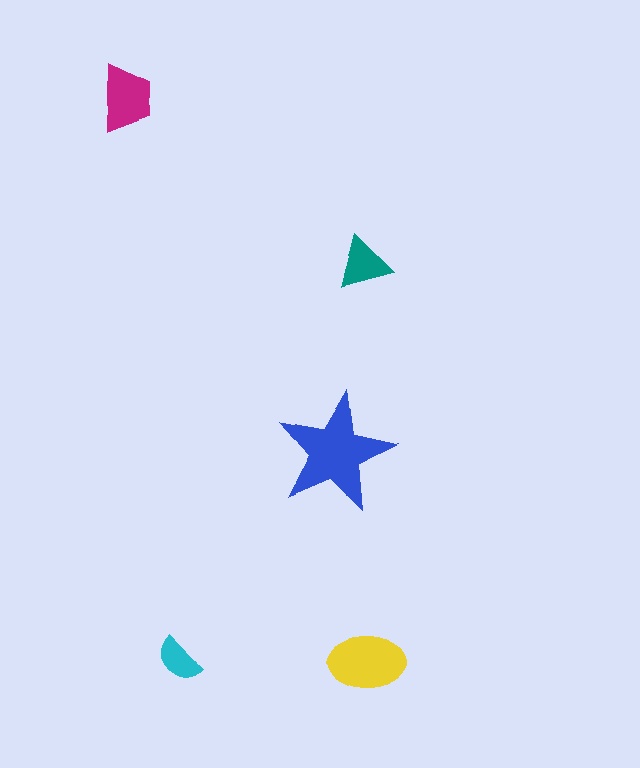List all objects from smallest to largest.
The cyan semicircle, the teal triangle, the magenta trapezoid, the yellow ellipse, the blue star.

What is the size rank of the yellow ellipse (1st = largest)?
2nd.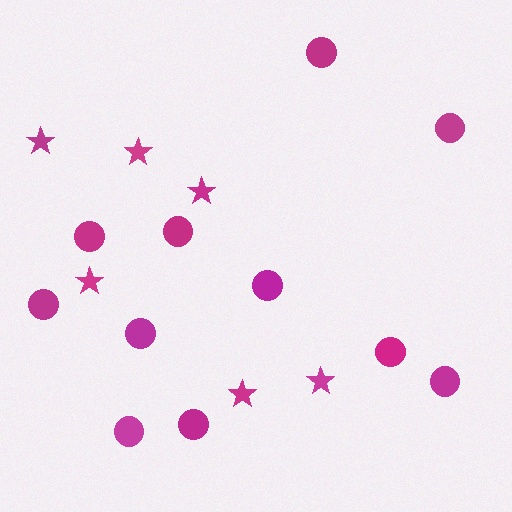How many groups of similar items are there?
There are 2 groups: one group of stars (6) and one group of circles (11).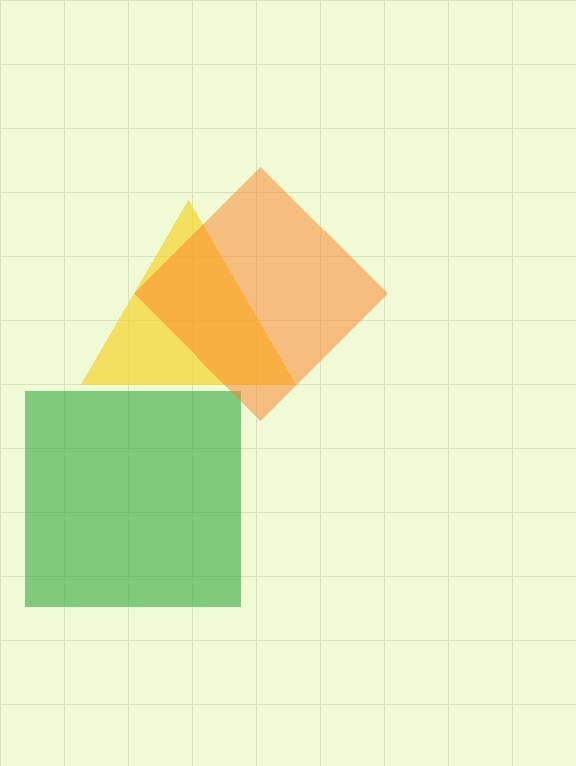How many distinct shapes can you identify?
There are 3 distinct shapes: a green square, a yellow triangle, an orange diamond.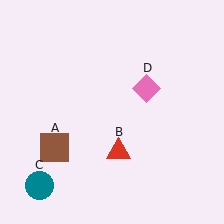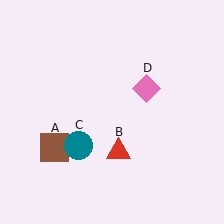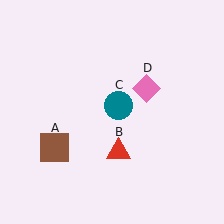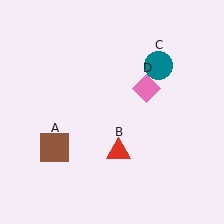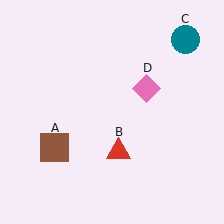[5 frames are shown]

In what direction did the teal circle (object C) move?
The teal circle (object C) moved up and to the right.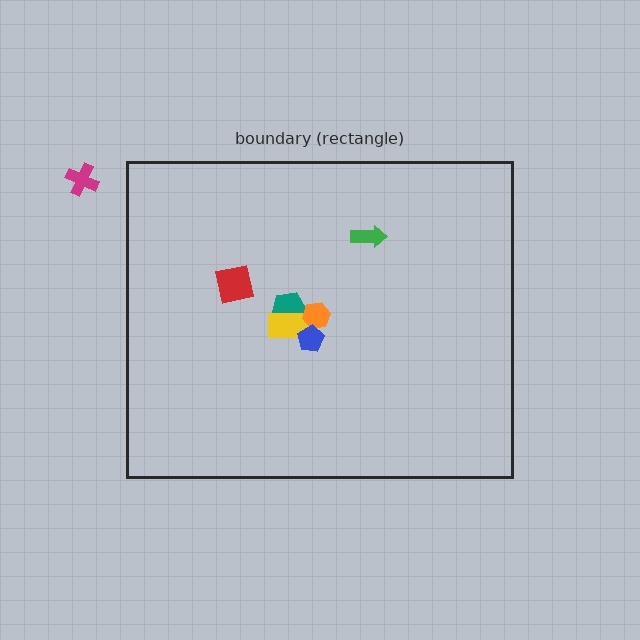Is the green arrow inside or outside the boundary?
Inside.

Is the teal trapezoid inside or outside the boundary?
Inside.